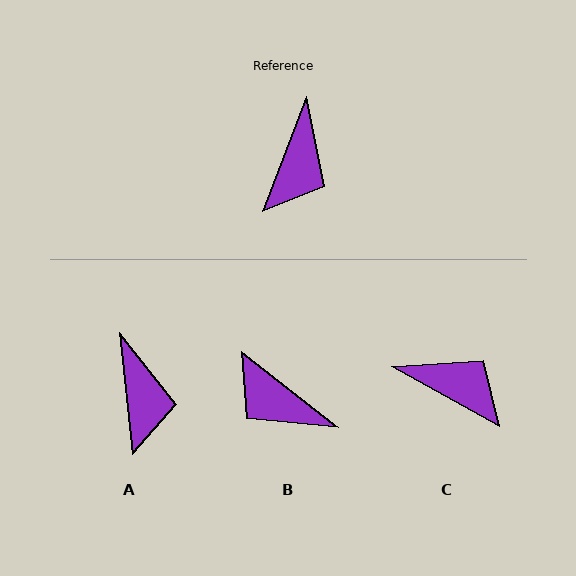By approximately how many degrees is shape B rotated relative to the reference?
Approximately 107 degrees clockwise.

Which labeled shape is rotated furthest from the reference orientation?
B, about 107 degrees away.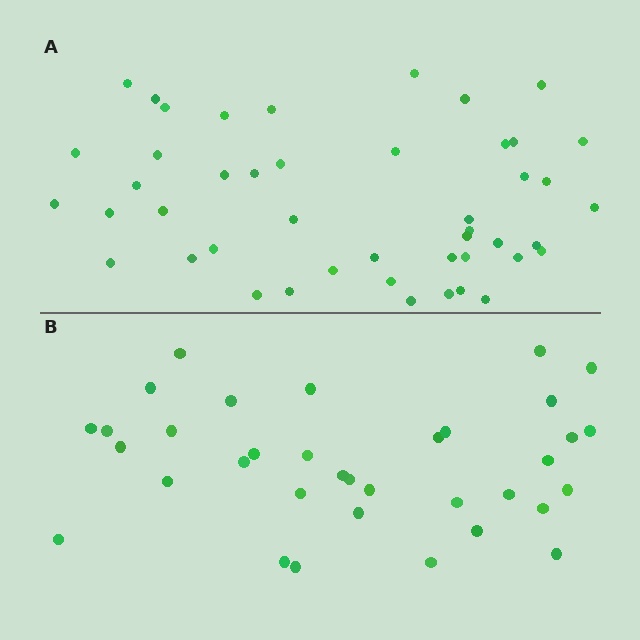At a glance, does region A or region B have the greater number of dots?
Region A (the top region) has more dots.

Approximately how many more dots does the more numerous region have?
Region A has roughly 12 or so more dots than region B.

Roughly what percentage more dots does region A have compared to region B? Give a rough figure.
About 30% more.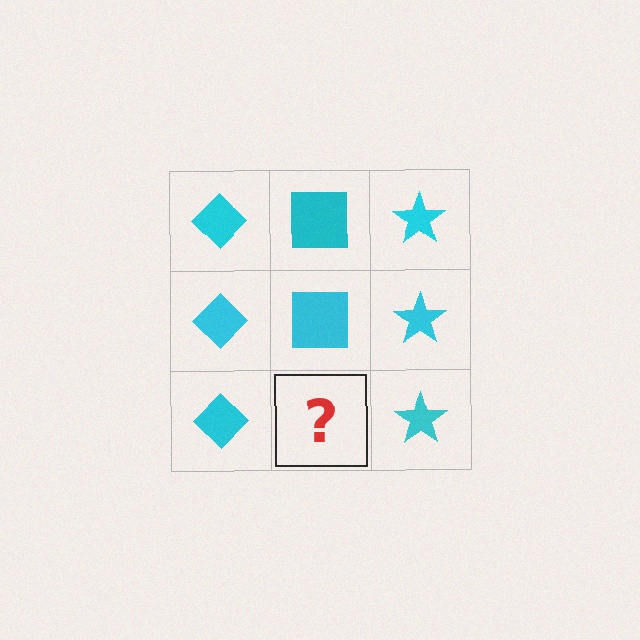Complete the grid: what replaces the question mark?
The question mark should be replaced with a cyan square.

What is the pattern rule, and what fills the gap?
The rule is that each column has a consistent shape. The gap should be filled with a cyan square.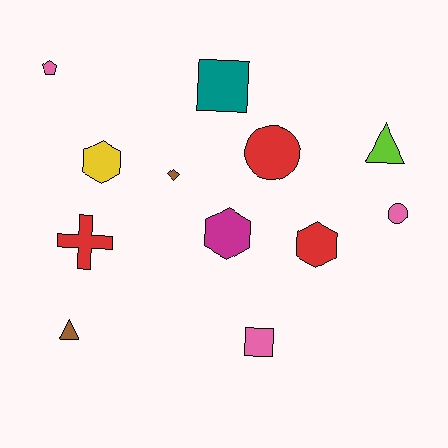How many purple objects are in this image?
There are no purple objects.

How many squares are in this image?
There are 2 squares.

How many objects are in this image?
There are 12 objects.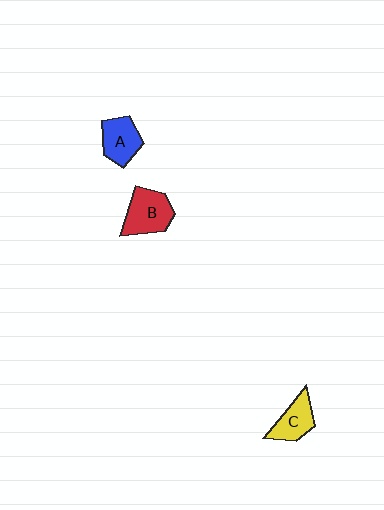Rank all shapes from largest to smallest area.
From largest to smallest: B (red), A (blue), C (yellow).